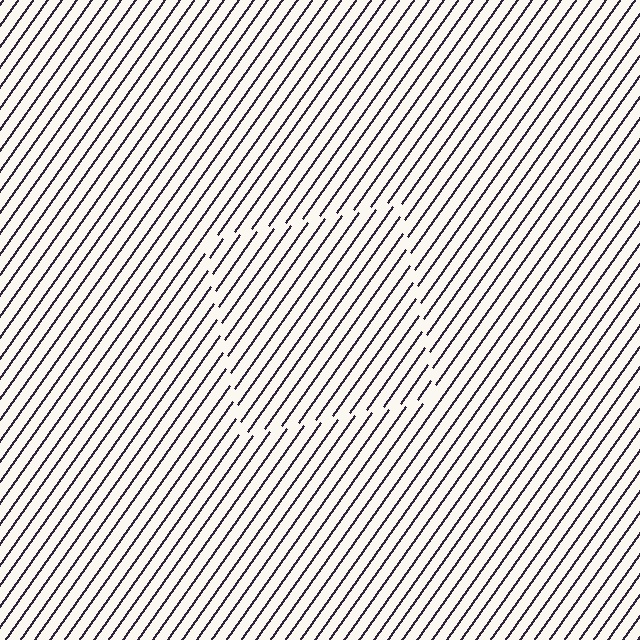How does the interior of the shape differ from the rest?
The interior of the shape contains the same grating, shifted by half a period — the contour is defined by the phase discontinuity where line-ends from the inner and outer gratings abut.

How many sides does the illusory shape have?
4 sides — the line-ends trace a square.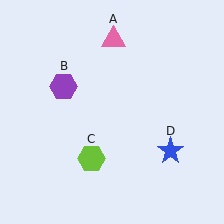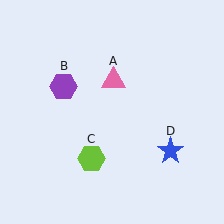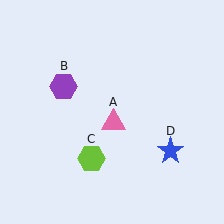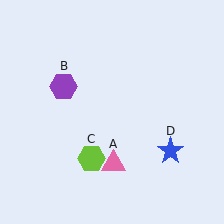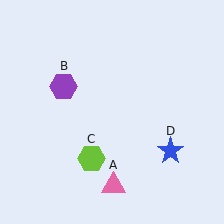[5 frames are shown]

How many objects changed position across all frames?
1 object changed position: pink triangle (object A).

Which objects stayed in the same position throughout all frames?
Purple hexagon (object B) and lime hexagon (object C) and blue star (object D) remained stationary.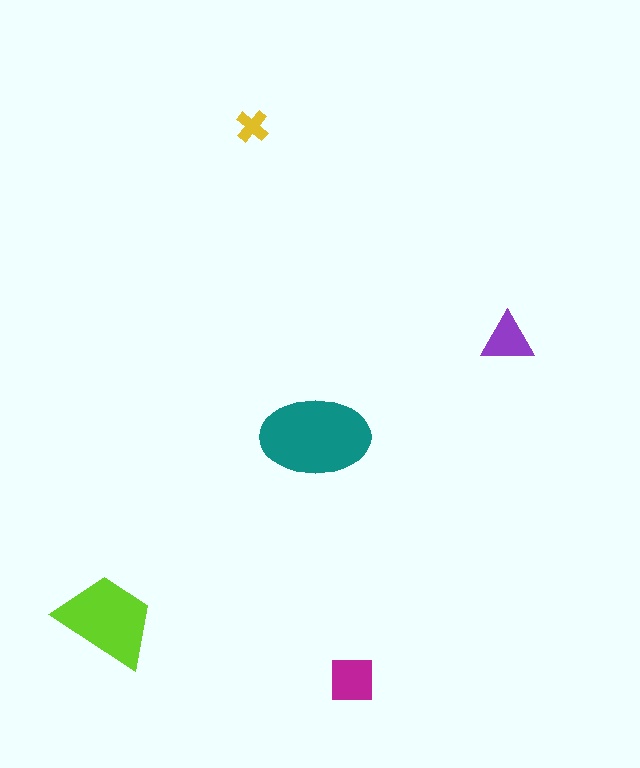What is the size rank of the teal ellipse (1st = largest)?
1st.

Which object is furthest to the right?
The purple triangle is rightmost.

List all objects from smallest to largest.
The yellow cross, the purple triangle, the magenta square, the lime trapezoid, the teal ellipse.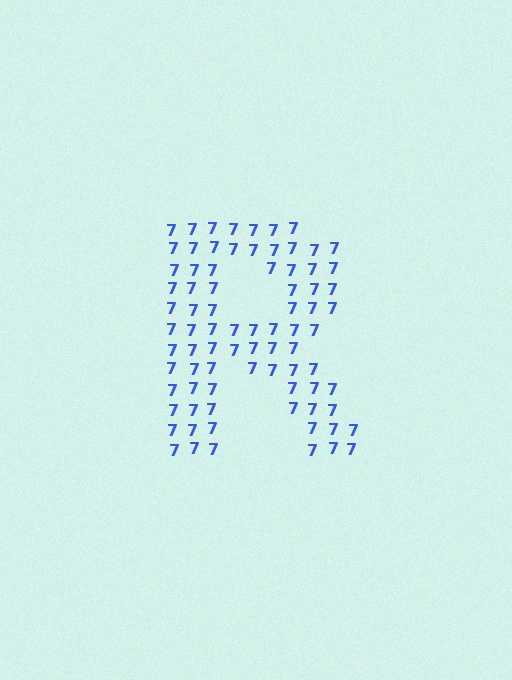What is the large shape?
The large shape is the letter R.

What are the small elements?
The small elements are digit 7's.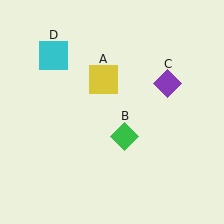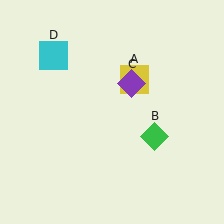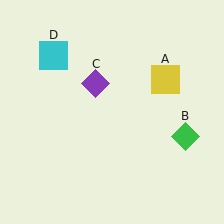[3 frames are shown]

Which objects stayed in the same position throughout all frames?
Cyan square (object D) remained stationary.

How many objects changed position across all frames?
3 objects changed position: yellow square (object A), green diamond (object B), purple diamond (object C).